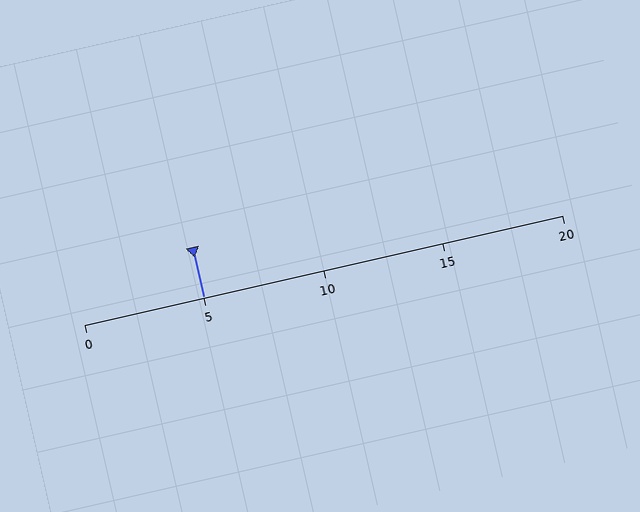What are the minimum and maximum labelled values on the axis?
The axis runs from 0 to 20.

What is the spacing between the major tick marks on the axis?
The major ticks are spaced 5 apart.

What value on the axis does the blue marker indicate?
The marker indicates approximately 5.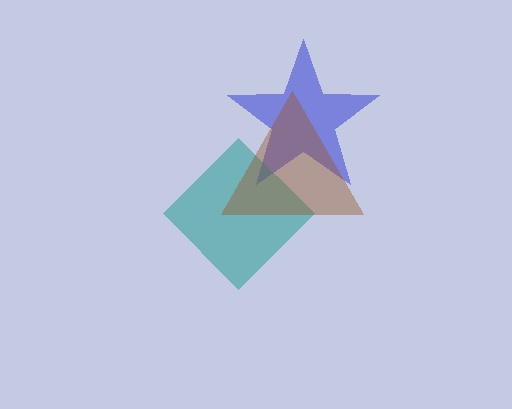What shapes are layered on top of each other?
The layered shapes are: a blue star, a teal diamond, a brown triangle.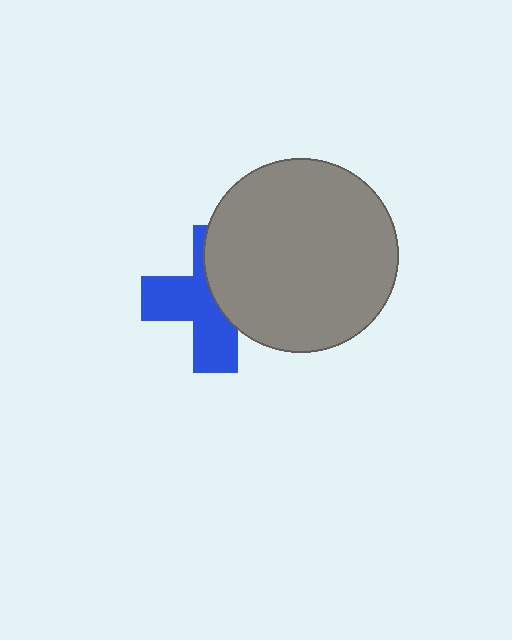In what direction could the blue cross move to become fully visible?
The blue cross could move left. That would shift it out from behind the gray circle entirely.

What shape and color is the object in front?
The object in front is a gray circle.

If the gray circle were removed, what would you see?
You would see the complete blue cross.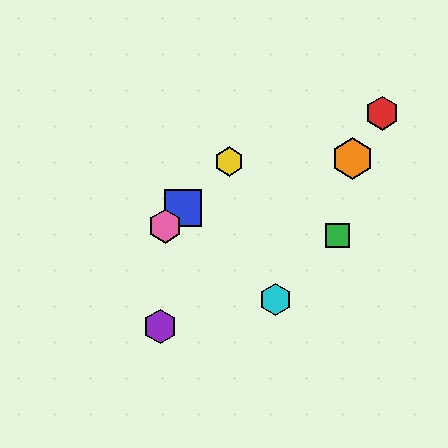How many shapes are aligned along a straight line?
3 shapes (the blue square, the yellow hexagon, the pink hexagon) are aligned along a straight line.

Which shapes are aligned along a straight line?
The blue square, the yellow hexagon, the pink hexagon are aligned along a straight line.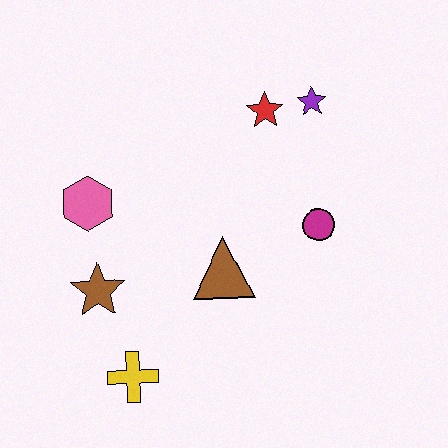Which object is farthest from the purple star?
The yellow cross is farthest from the purple star.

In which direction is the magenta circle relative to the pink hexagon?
The magenta circle is to the right of the pink hexagon.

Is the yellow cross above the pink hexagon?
No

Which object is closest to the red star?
The purple star is closest to the red star.